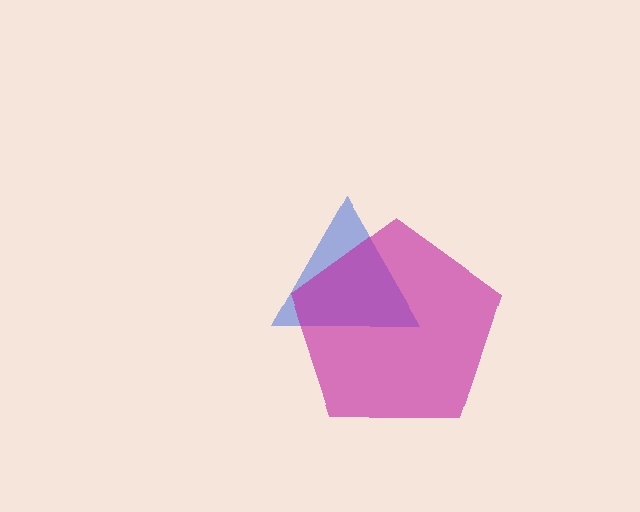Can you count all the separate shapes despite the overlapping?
Yes, there are 2 separate shapes.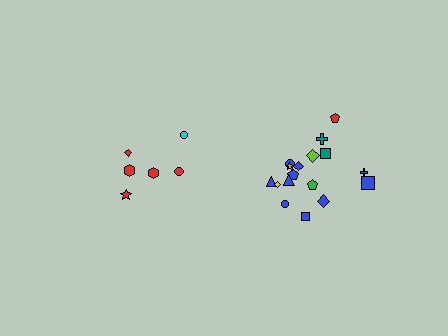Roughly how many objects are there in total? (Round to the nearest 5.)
Roughly 25 objects in total.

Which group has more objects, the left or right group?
The right group.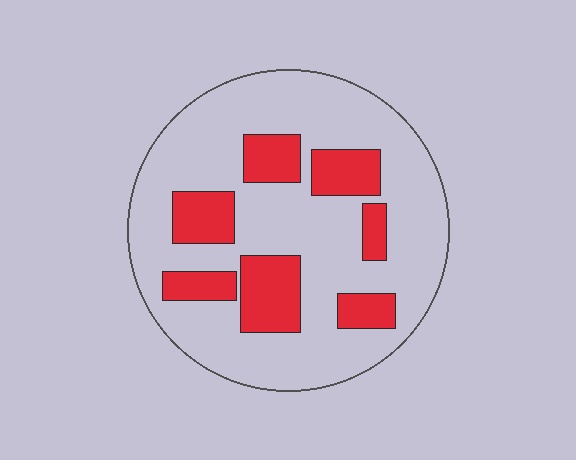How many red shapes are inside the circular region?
7.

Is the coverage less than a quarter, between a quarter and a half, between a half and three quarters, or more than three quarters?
Less than a quarter.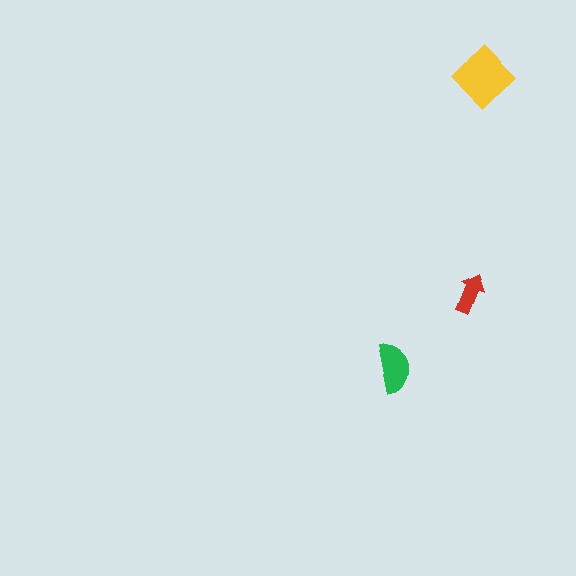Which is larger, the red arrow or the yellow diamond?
The yellow diamond.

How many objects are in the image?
There are 3 objects in the image.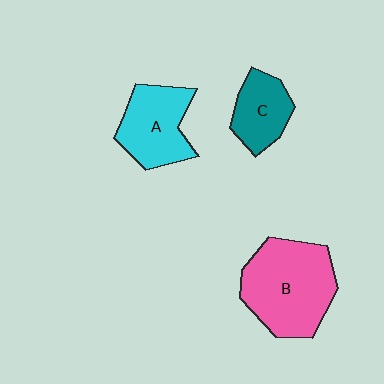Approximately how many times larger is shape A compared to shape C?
Approximately 1.4 times.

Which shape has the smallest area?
Shape C (teal).